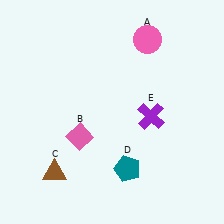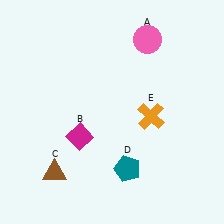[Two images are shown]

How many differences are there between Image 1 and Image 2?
There are 2 differences between the two images.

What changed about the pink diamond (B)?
In Image 1, B is pink. In Image 2, it changed to magenta.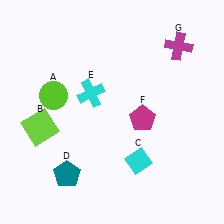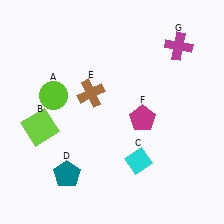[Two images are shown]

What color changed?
The cross (E) changed from cyan in Image 1 to brown in Image 2.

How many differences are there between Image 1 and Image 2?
There is 1 difference between the two images.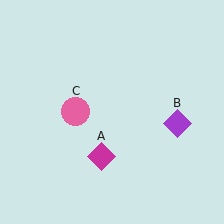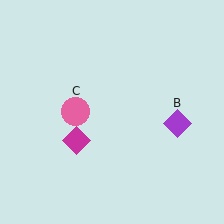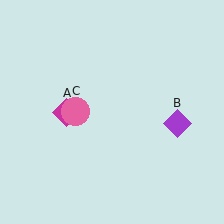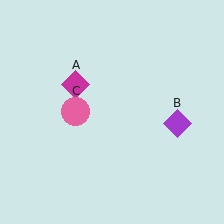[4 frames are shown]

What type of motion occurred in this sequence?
The magenta diamond (object A) rotated clockwise around the center of the scene.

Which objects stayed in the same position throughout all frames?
Purple diamond (object B) and pink circle (object C) remained stationary.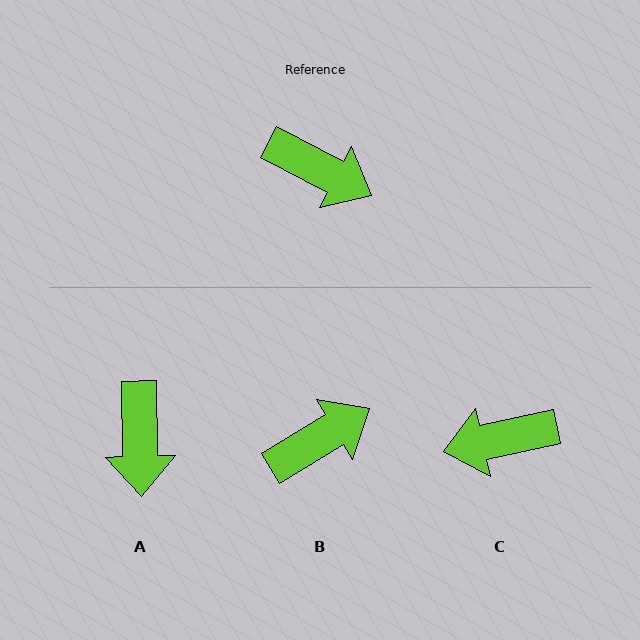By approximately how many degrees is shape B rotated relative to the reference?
Approximately 59 degrees counter-clockwise.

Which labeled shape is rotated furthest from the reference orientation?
C, about 140 degrees away.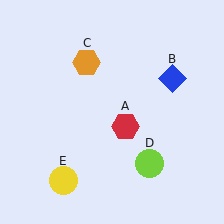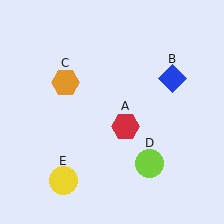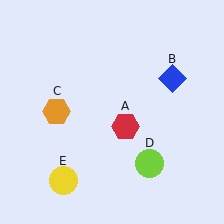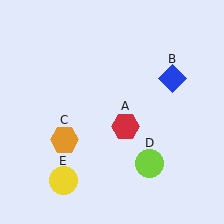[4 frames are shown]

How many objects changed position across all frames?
1 object changed position: orange hexagon (object C).